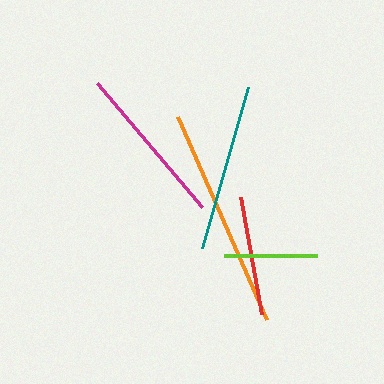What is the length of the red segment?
The red segment is approximately 118 pixels long.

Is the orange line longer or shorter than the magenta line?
The orange line is longer than the magenta line.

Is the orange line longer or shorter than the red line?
The orange line is longer than the red line.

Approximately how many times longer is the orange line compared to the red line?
The orange line is approximately 1.9 times the length of the red line.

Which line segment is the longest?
The orange line is the longest at approximately 221 pixels.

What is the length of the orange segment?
The orange segment is approximately 221 pixels long.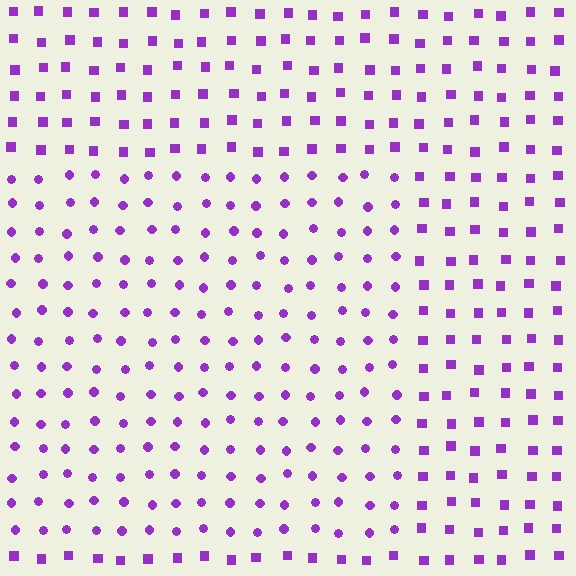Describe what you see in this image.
The image is filled with small purple elements arranged in a uniform grid. A rectangle-shaped region contains circles, while the surrounding area contains squares. The boundary is defined purely by the change in element shape.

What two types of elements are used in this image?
The image uses circles inside the rectangle region and squares outside it.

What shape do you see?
I see a rectangle.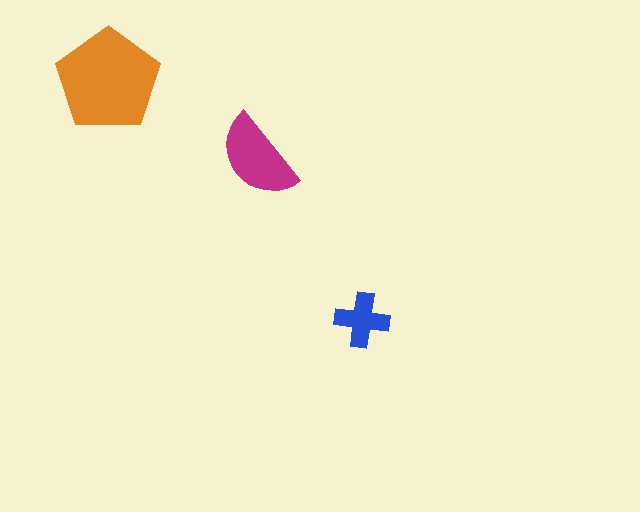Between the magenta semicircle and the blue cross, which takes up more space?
The magenta semicircle.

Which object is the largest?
The orange pentagon.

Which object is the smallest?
The blue cross.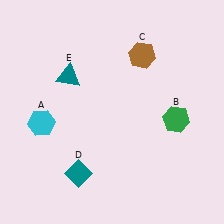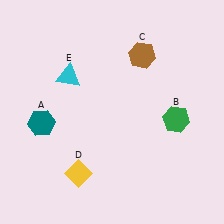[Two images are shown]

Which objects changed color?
A changed from cyan to teal. D changed from teal to yellow. E changed from teal to cyan.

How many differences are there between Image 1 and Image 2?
There are 3 differences between the two images.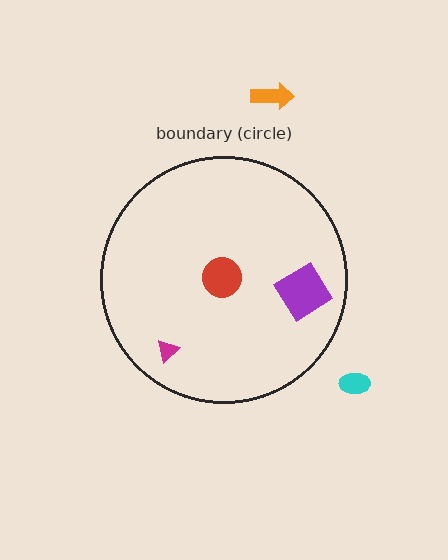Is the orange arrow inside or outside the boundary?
Outside.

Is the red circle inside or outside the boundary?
Inside.